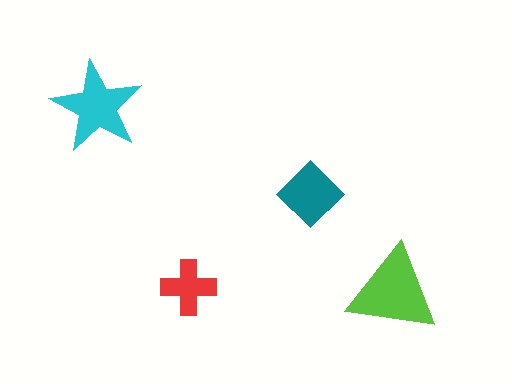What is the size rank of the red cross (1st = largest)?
4th.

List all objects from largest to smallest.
The lime triangle, the cyan star, the teal diamond, the red cross.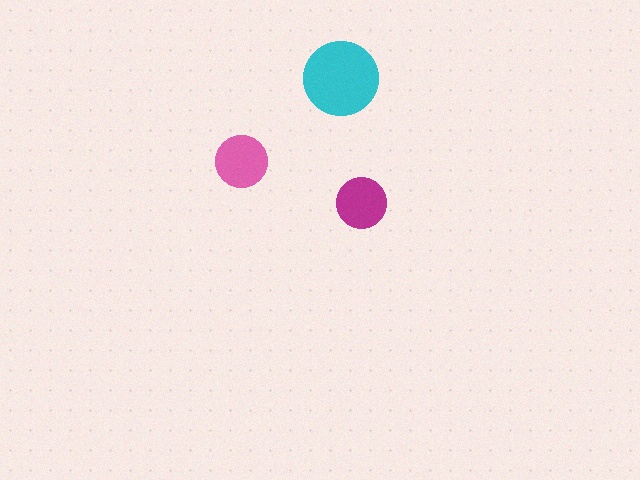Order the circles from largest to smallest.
the cyan one, the pink one, the magenta one.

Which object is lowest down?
The magenta circle is bottommost.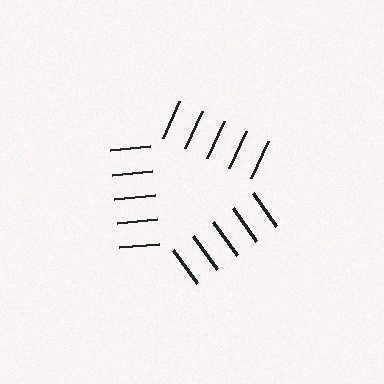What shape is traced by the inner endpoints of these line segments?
An illusory triangle — the line segments terminate on its edges but no continuous stroke is drawn.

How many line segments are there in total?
15 — 5 along each of the 3 edges.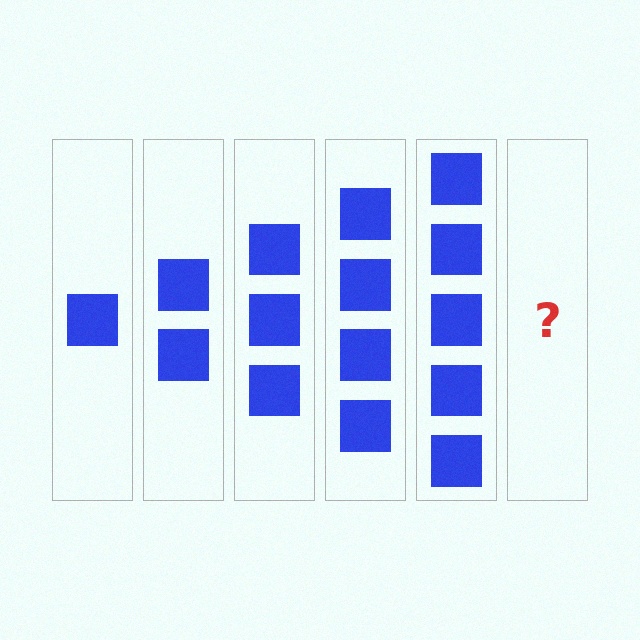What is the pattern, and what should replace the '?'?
The pattern is that each step adds one more square. The '?' should be 6 squares.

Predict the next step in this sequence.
The next step is 6 squares.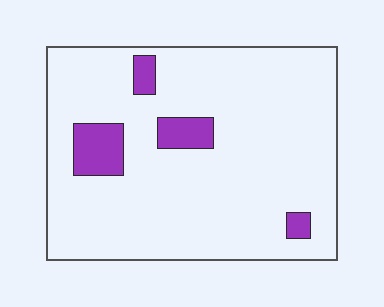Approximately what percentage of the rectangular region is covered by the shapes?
Approximately 10%.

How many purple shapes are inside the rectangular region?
4.